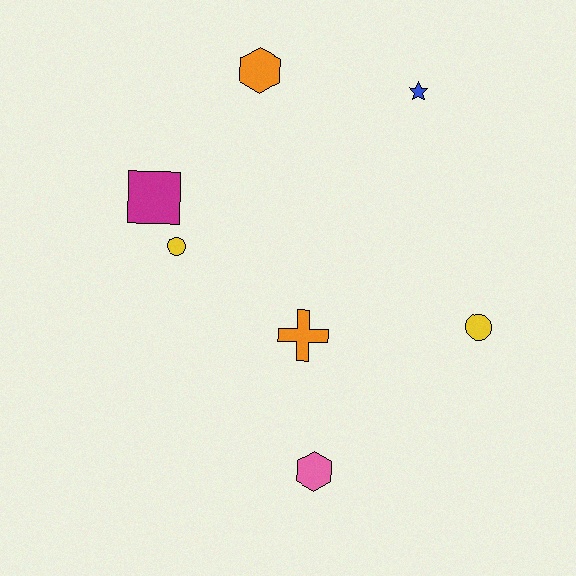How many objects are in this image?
There are 7 objects.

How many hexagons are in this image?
There are 2 hexagons.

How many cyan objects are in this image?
There are no cyan objects.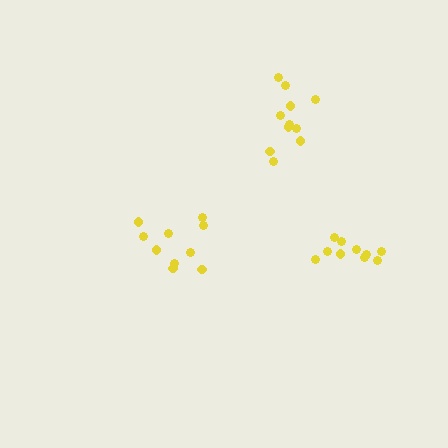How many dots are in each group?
Group 1: 10 dots, Group 2: 10 dots, Group 3: 11 dots (31 total).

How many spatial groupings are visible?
There are 3 spatial groupings.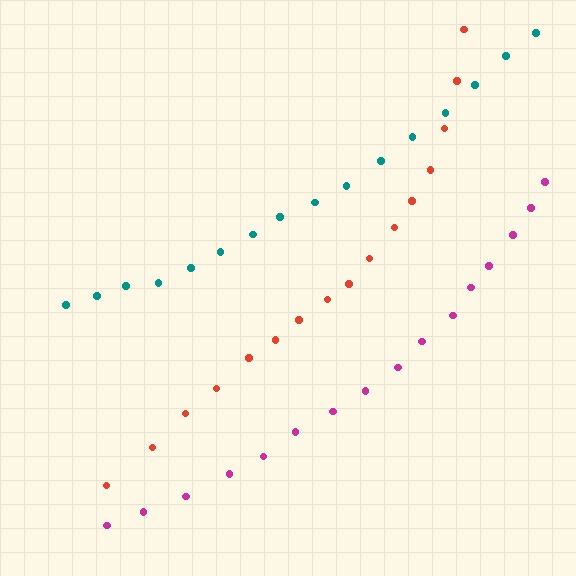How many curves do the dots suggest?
There are 3 distinct paths.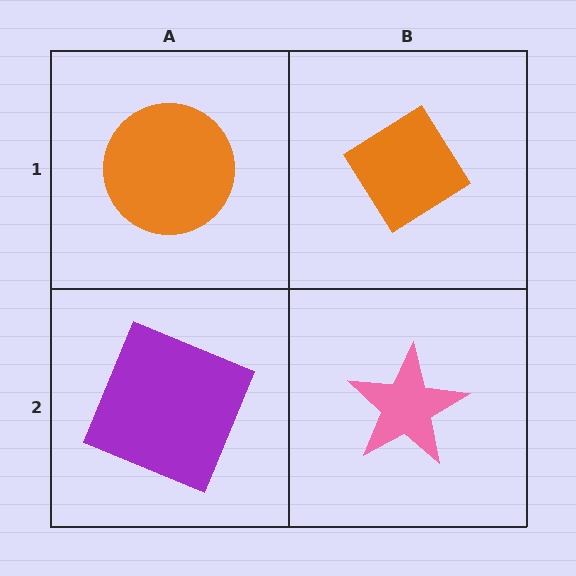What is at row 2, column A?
A purple square.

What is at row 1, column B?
An orange diamond.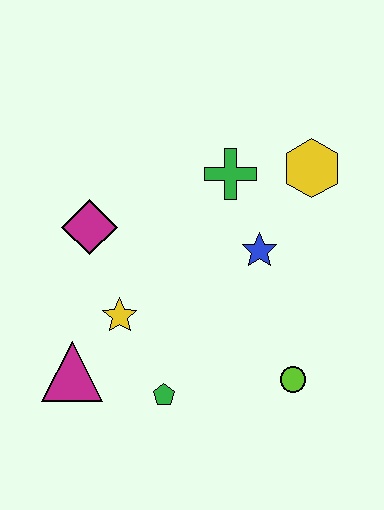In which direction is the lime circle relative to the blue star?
The lime circle is below the blue star.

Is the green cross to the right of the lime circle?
No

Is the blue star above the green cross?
No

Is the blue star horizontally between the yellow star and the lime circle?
Yes